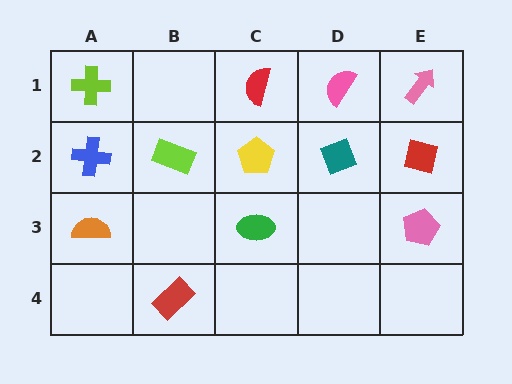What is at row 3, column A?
An orange semicircle.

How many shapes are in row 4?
1 shape.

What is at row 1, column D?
A pink semicircle.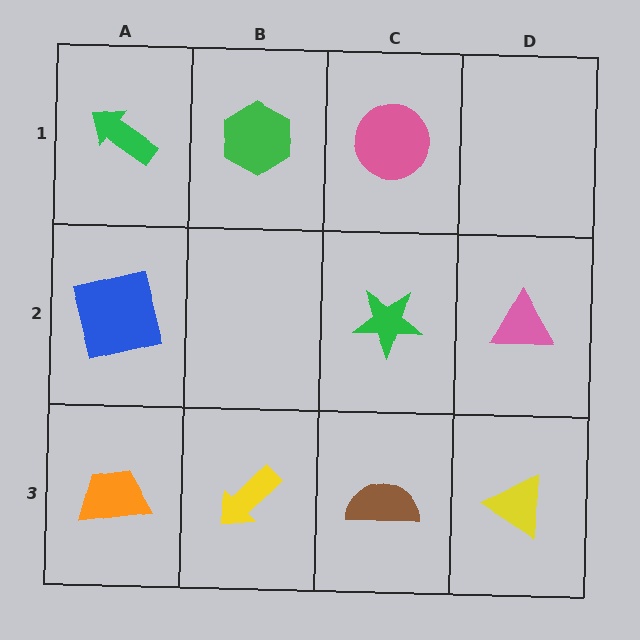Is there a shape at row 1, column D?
No, that cell is empty.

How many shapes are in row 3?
4 shapes.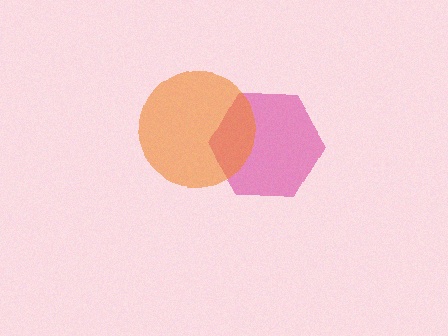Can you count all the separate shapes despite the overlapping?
Yes, there are 2 separate shapes.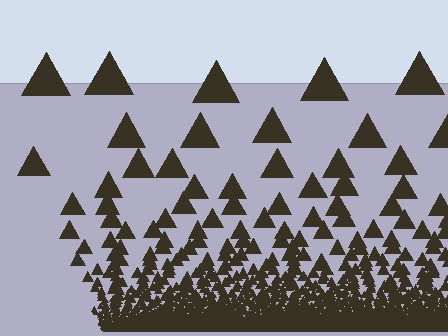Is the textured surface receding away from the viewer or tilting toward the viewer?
The surface appears to tilt toward the viewer. Texture elements get larger and sparser toward the top.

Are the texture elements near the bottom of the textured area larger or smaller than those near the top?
Smaller. The gradient is inverted — elements near the bottom are smaller and denser.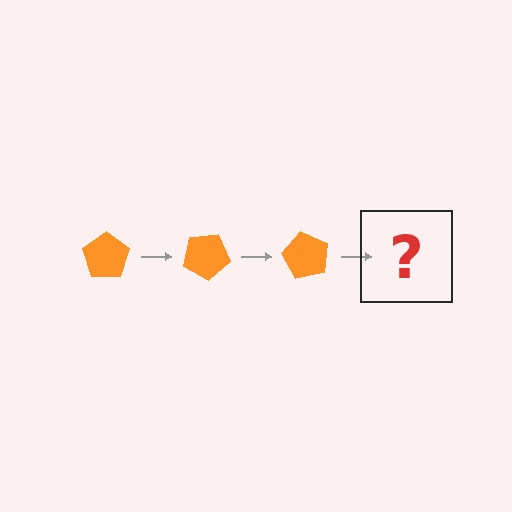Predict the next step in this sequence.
The next step is an orange pentagon rotated 90 degrees.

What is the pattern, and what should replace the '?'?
The pattern is that the pentagon rotates 30 degrees each step. The '?' should be an orange pentagon rotated 90 degrees.